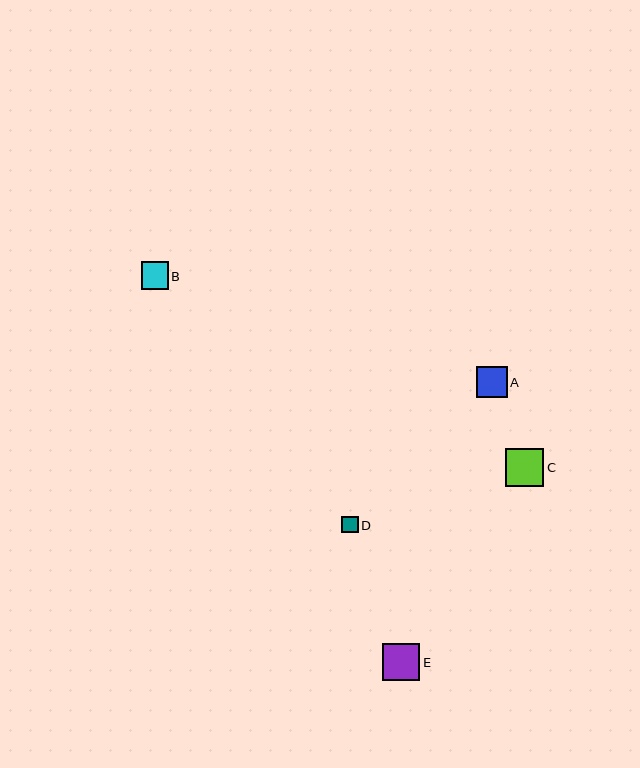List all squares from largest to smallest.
From largest to smallest: C, E, A, B, D.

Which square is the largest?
Square C is the largest with a size of approximately 38 pixels.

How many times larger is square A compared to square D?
Square A is approximately 1.9 times the size of square D.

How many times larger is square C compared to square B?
Square C is approximately 1.4 times the size of square B.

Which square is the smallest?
Square D is the smallest with a size of approximately 17 pixels.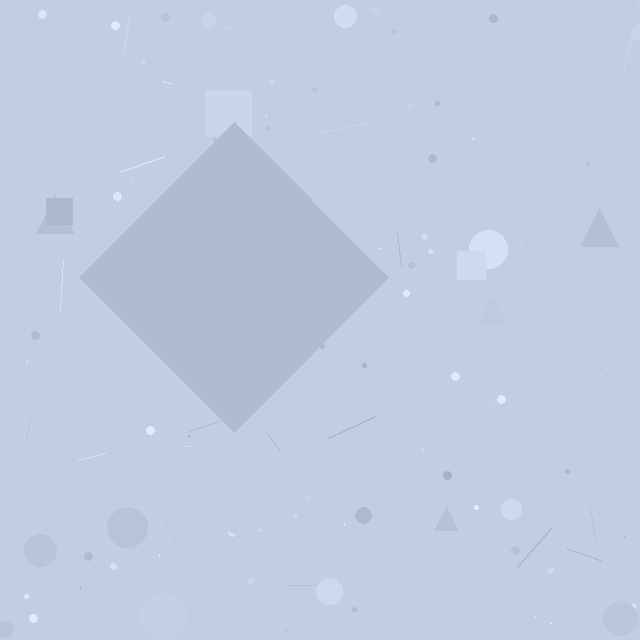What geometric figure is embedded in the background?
A diamond is embedded in the background.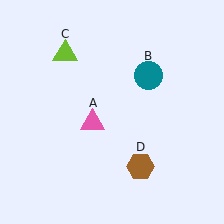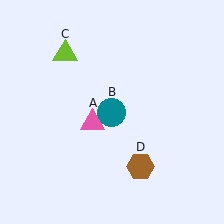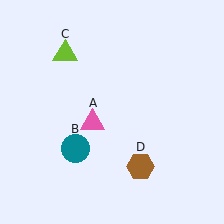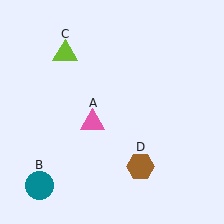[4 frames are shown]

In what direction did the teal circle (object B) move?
The teal circle (object B) moved down and to the left.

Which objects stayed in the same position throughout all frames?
Pink triangle (object A) and lime triangle (object C) and brown hexagon (object D) remained stationary.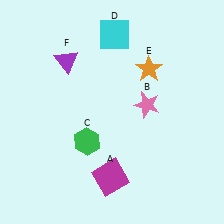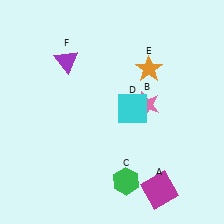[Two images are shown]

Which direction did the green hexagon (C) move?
The green hexagon (C) moved down.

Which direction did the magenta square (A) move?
The magenta square (A) moved right.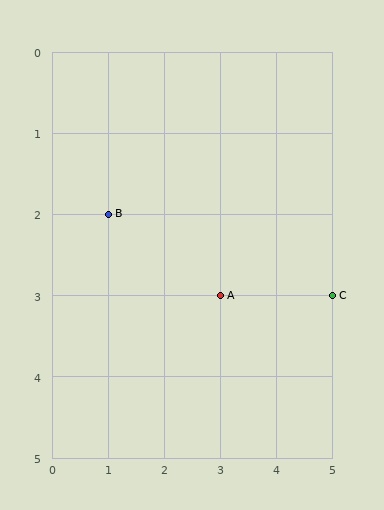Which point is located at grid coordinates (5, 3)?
Point C is at (5, 3).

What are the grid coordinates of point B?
Point B is at grid coordinates (1, 2).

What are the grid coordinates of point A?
Point A is at grid coordinates (3, 3).